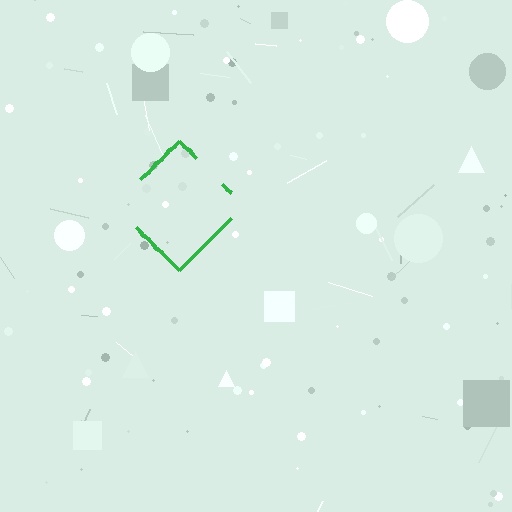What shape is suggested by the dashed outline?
The dashed outline suggests a diamond.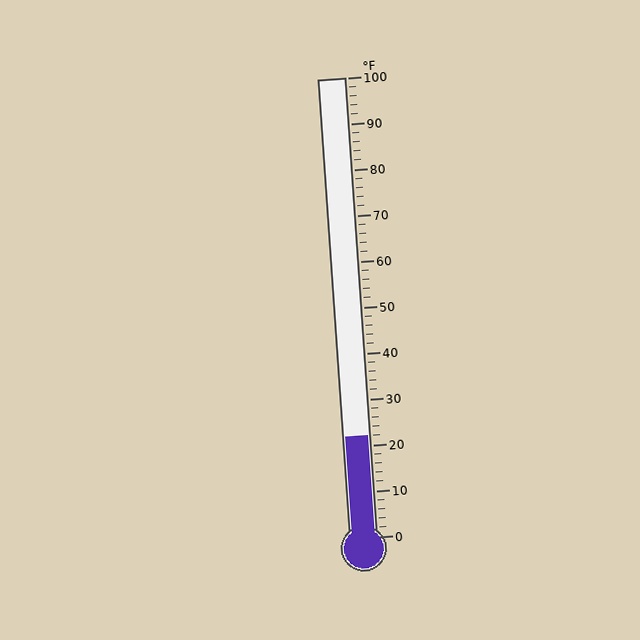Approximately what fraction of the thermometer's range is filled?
The thermometer is filled to approximately 20% of its range.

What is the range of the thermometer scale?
The thermometer scale ranges from 0°F to 100°F.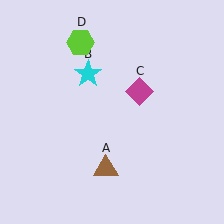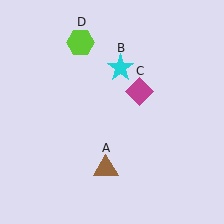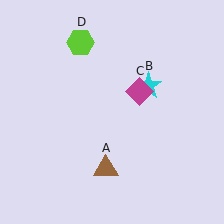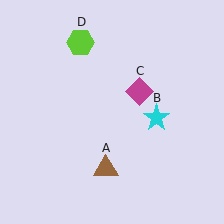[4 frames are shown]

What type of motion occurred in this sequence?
The cyan star (object B) rotated clockwise around the center of the scene.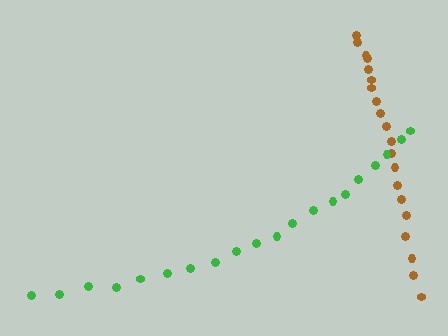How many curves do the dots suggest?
There are 2 distinct paths.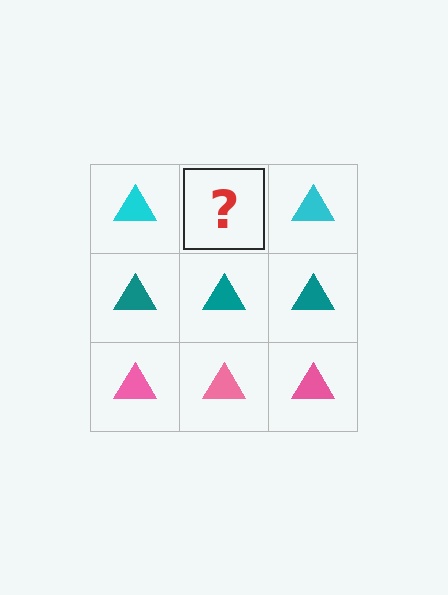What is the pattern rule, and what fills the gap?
The rule is that each row has a consistent color. The gap should be filled with a cyan triangle.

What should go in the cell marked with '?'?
The missing cell should contain a cyan triangle.